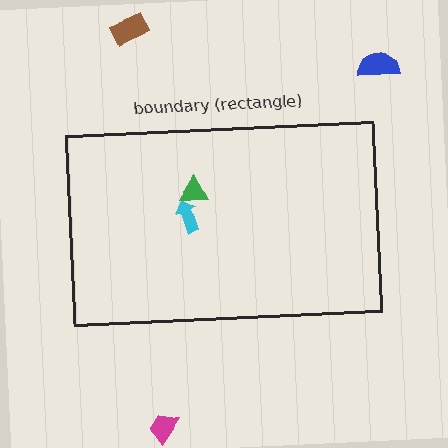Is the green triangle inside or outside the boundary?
Inside.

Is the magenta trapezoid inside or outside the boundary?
Outside.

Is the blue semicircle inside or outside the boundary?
Outside.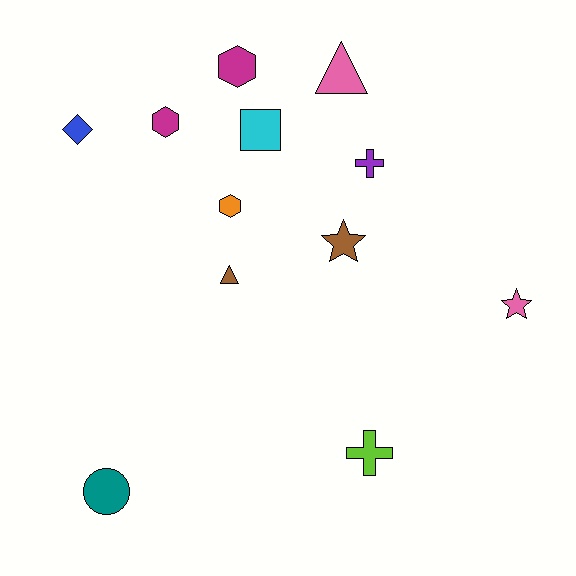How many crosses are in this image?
There are 2 crosses.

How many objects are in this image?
There are 12 objects.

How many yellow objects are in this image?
There are no yellow objects.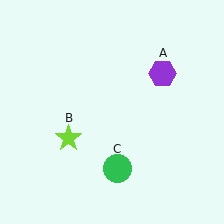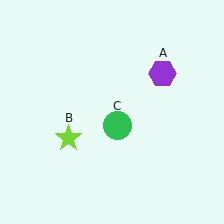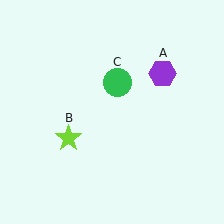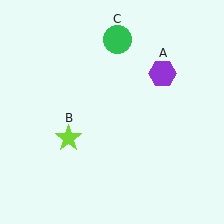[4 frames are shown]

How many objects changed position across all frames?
1 object changed position: green circle (object C).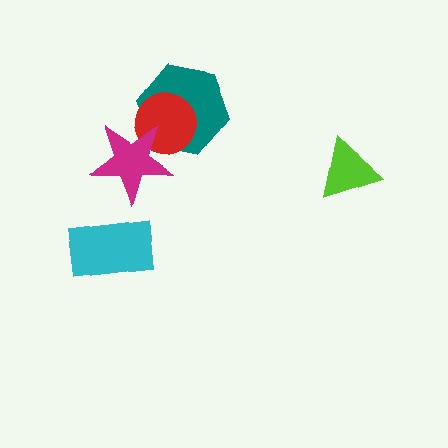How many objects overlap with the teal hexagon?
2 objects overlap with the teal hexagon.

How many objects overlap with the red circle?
2 objects overlap with the red circle.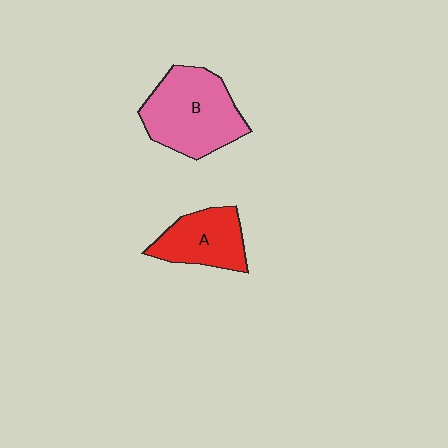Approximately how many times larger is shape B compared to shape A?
Approximately 1.5 times.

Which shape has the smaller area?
Shape A (red).